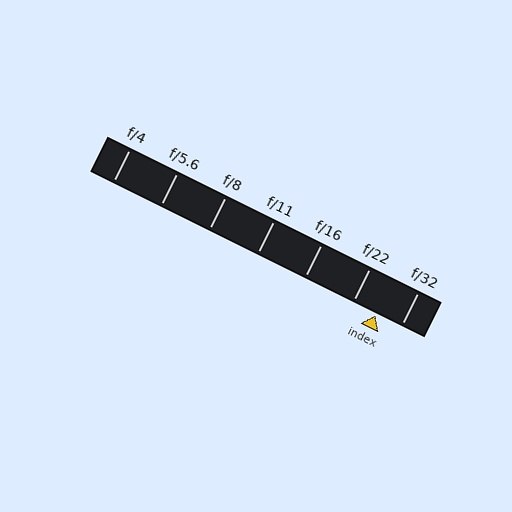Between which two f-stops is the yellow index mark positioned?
The index mark is between f/22 and f/32.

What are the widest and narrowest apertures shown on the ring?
The widest aperture shown is f/4 and the narrowest is f/32.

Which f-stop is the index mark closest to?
The index mark is closest to f/22.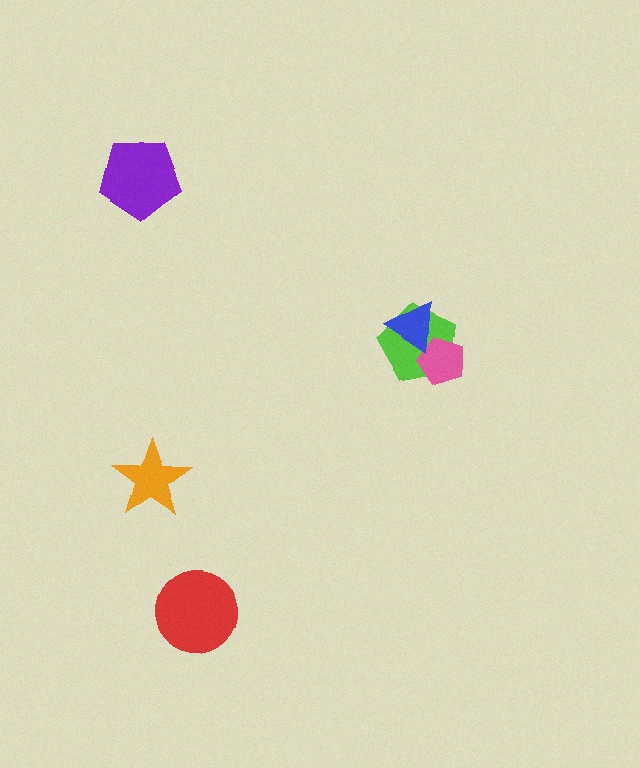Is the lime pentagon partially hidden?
Yes, it is partially covered by another shape.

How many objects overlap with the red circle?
0 objects overlap with the red circle.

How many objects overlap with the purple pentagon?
0 objects overlap with the purple pentagon.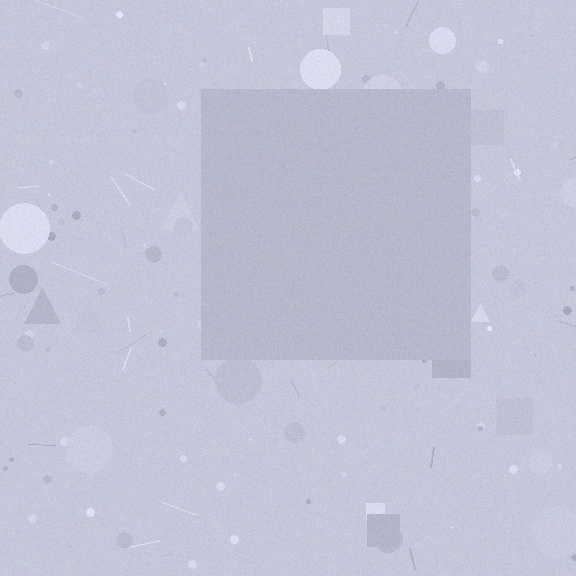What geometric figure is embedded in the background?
A square is embedded in the background.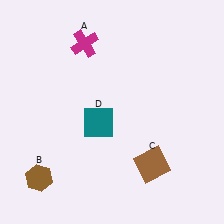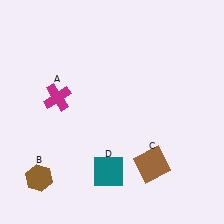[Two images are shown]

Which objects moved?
The objects that moved are: the magenta cross (A), the teal square (D).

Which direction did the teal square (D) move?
The teal square (D) moved down.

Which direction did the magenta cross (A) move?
The magenta cross (A) moved down.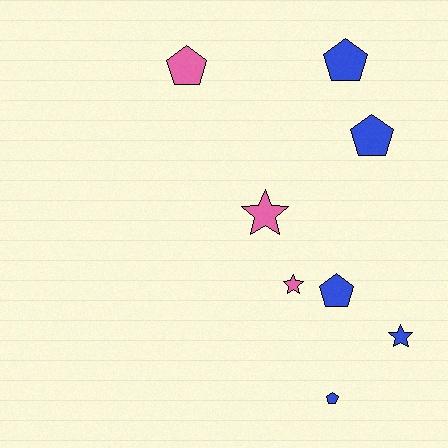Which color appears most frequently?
Blue, with 5 objects.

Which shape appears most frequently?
Pentagon, with 5 objects.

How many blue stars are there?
There is 1 blue star.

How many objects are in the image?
There are 8 objects.